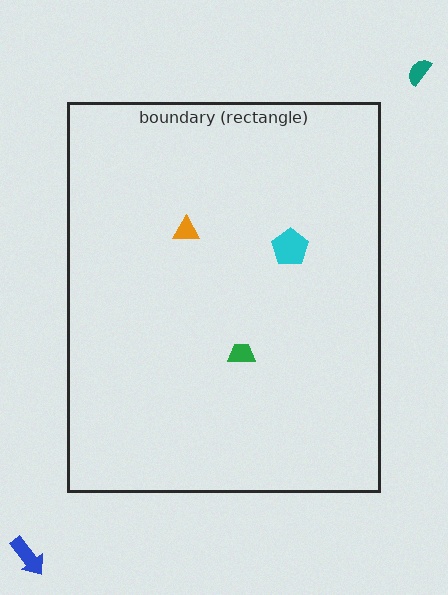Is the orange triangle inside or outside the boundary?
Inside.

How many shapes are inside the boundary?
3 inside, 2 outside.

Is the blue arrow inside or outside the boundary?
Outside.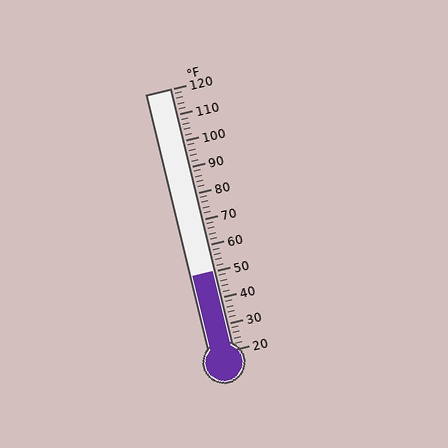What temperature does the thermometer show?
The thermometer shows approximately 50°F.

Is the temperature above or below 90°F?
The temperature is below 90°F.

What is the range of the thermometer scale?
The thermometer scale ranges from 20°F to 120°F.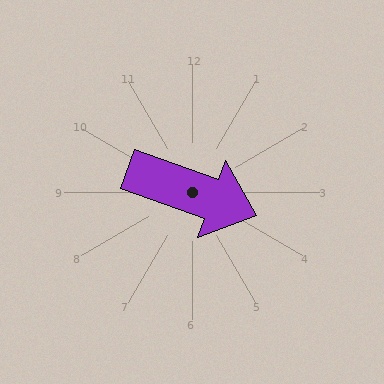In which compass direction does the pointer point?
East.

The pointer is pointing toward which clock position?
Roughly 4 o'clock.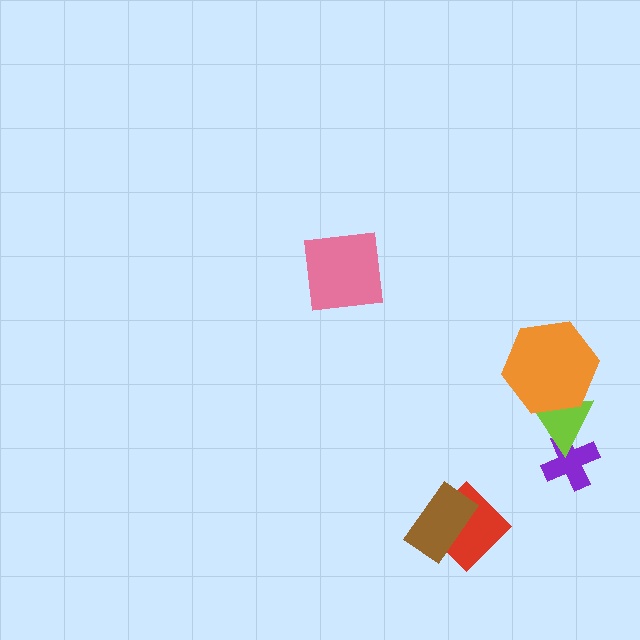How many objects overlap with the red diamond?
1 object overlaps with the red diamond.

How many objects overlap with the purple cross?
1 object overlaps with the purple cross.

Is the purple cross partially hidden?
Yes, it is partially covered by another shape.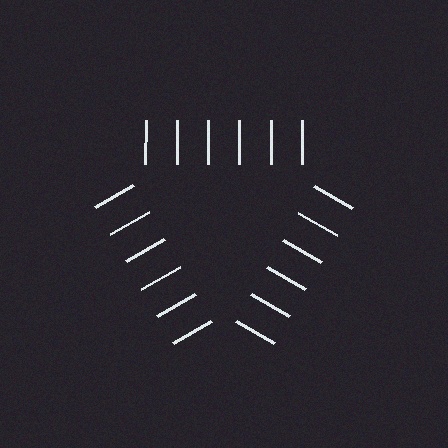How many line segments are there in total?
18 — 6 along each of the 3 edges.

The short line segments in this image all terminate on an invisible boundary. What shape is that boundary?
An illusory triangle — the line segments terminate on its edges but no continuous stroke is drawn.